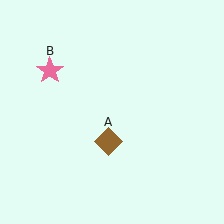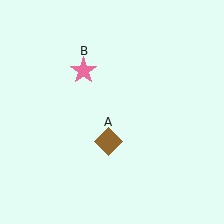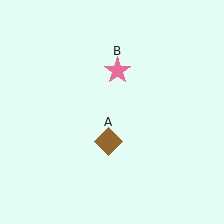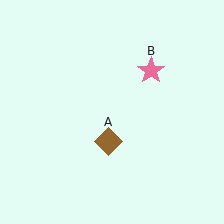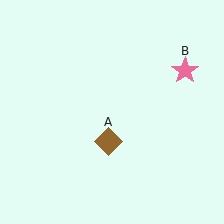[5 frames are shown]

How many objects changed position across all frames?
1 object changed position: pink star (object B).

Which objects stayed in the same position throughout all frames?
Brown diamond (object A) remained stationary.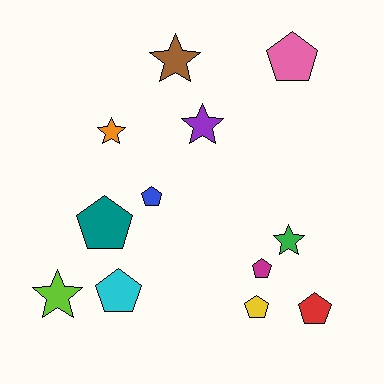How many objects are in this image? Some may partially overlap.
There are 12 objects.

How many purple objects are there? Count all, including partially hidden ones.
There is 1 purple object.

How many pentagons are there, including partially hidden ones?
There are 7 pentagons.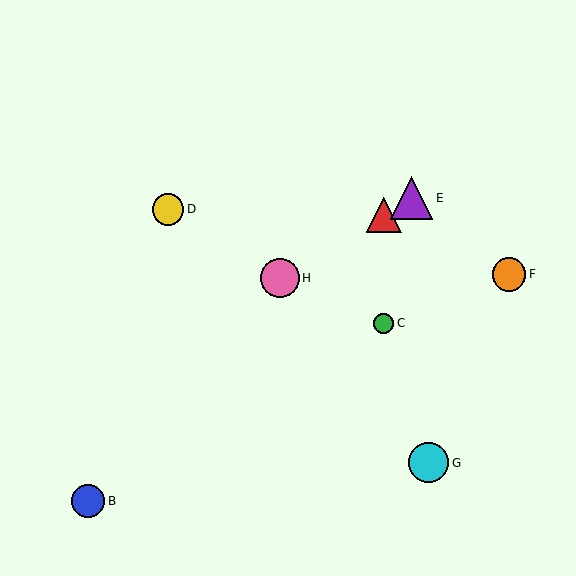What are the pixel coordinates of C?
Object C is at (383, 323).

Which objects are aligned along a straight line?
Objects A, E, H are aligned along a straight line.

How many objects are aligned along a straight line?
3 objects (A, E, H) are aligned along a straight line.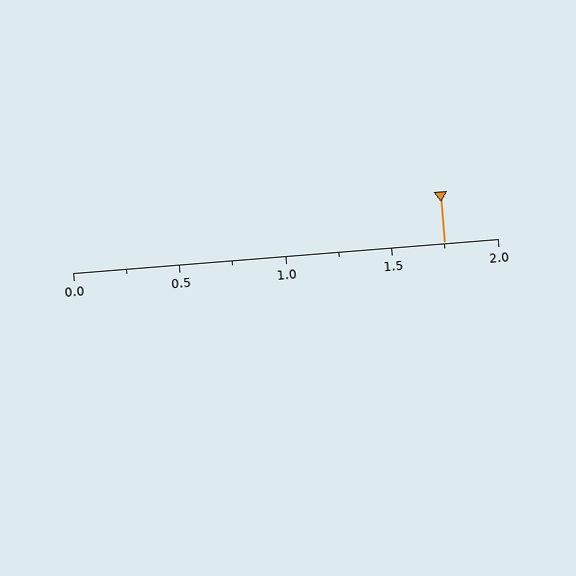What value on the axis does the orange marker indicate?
The marker indicates approximately 1.75.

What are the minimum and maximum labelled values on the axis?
The axis runs from 0.0 to 2.0.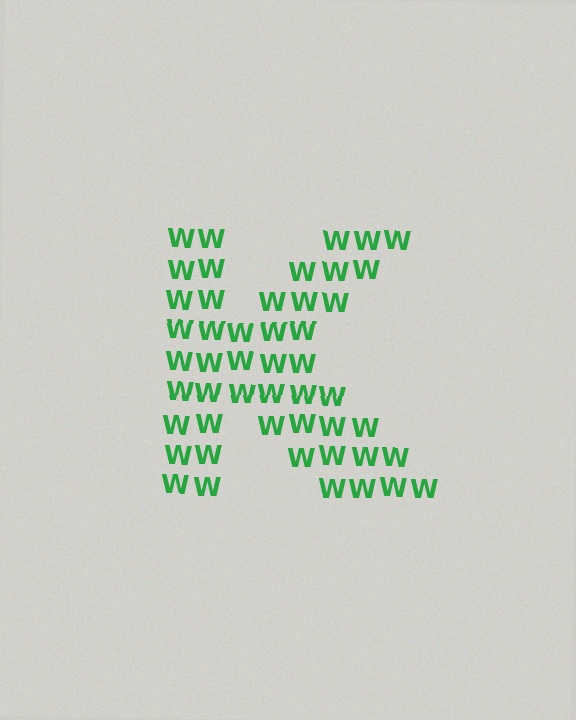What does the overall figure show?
The overall figure shows the letter K.